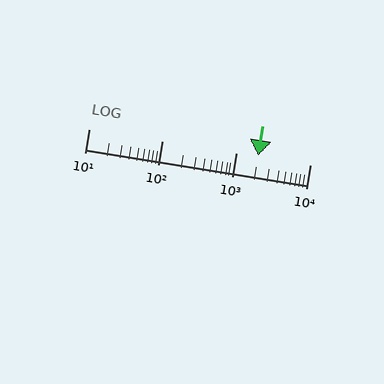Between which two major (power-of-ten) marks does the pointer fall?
The pointer is between 1000 and 10000.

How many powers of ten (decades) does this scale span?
The scale spans 3 decades, from 10 to 10000.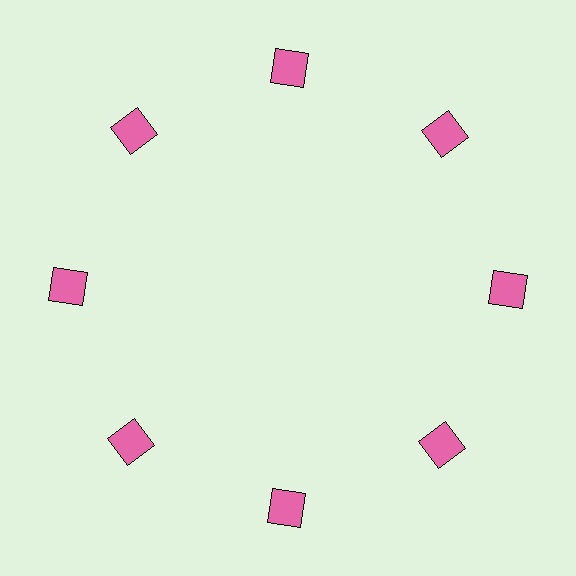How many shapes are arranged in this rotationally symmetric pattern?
There are 8 shapes, arranged in 8 groups of 1.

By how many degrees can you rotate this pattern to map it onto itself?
The pattern maps onto itself every 45 degrees of rotation.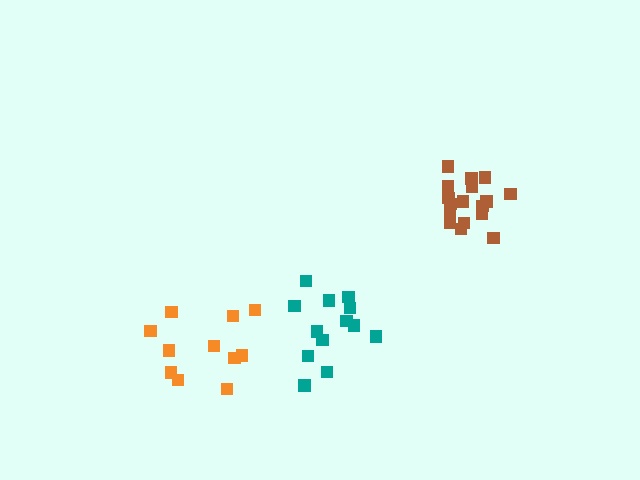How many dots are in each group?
Group 1: 13 dots, Group 2: 11 dots, Group 3: 17 dots (41 total).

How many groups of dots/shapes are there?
There are 3 groups.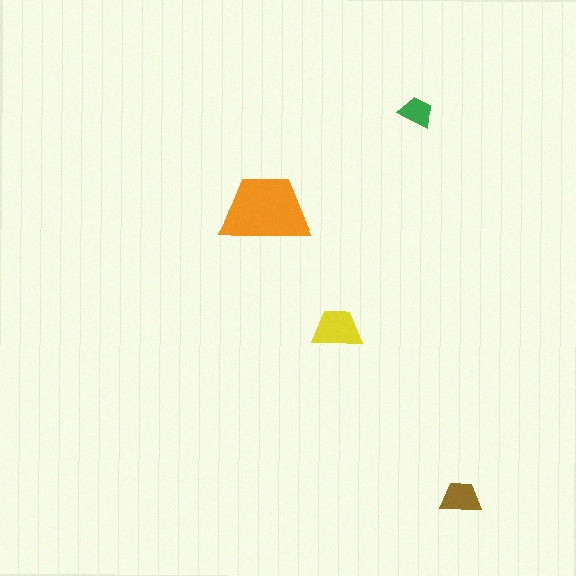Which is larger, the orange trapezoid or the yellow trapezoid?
The orange one.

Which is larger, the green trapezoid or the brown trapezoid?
The brown one.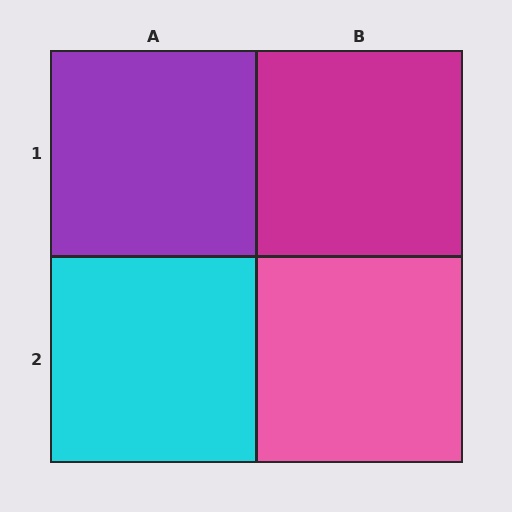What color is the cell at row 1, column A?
Purple.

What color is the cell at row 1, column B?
Magenta.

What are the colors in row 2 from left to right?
Cyan, pink.